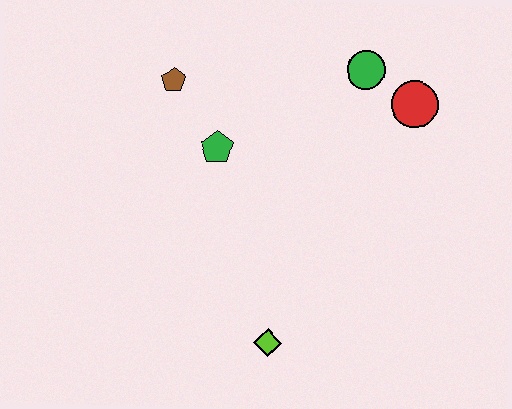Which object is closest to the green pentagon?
The brown pentagon is closest to the green pentagon.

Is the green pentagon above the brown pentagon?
No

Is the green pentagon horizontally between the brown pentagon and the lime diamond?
Yes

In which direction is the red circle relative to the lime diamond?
The red circle is above the lime diamond.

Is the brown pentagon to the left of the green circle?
Yes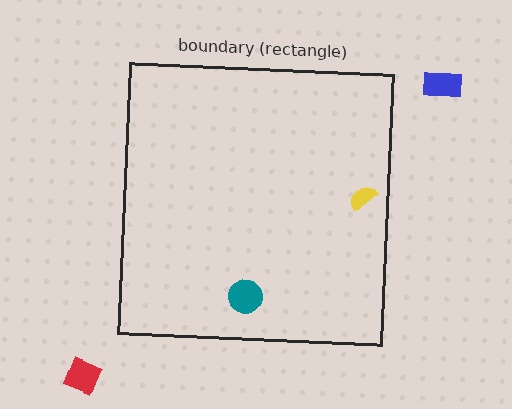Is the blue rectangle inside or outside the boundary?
Outside.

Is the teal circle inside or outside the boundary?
Inside.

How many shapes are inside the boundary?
2 inside, 2 outside.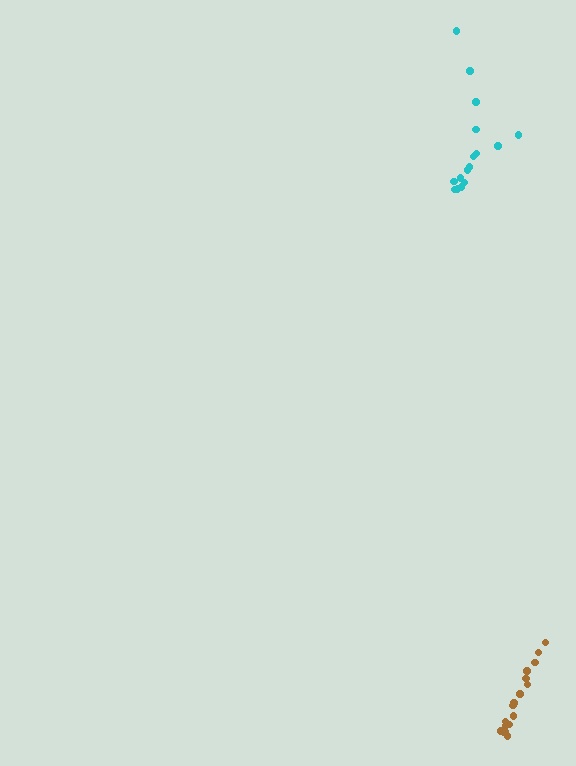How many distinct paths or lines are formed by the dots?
There are 2 distinct paths.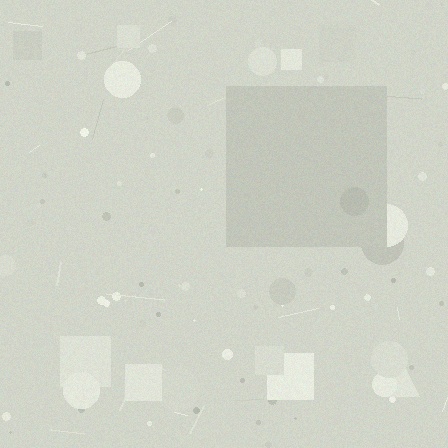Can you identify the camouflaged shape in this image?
The camouflaged shape is a square.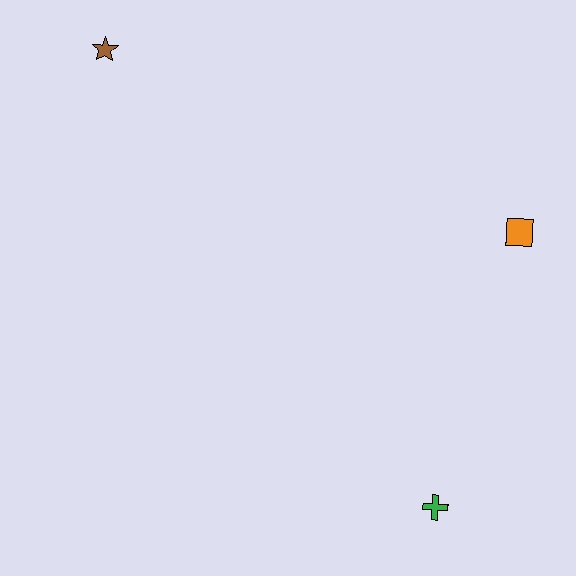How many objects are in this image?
There are 3 objects.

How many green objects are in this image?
There is 1 green object.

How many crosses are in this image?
There is 1 cross.